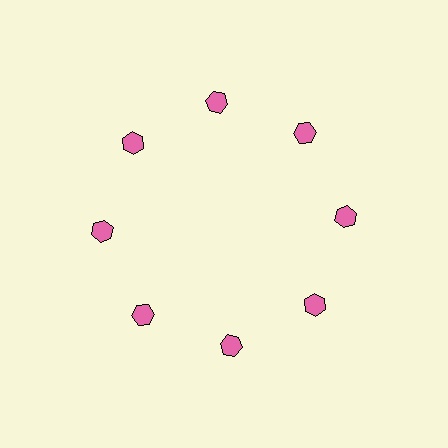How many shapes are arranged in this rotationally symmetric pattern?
There are 8 shapes, arranged in 8 groups of 1.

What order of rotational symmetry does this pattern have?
This pattern has 8-fold rotational symmetry.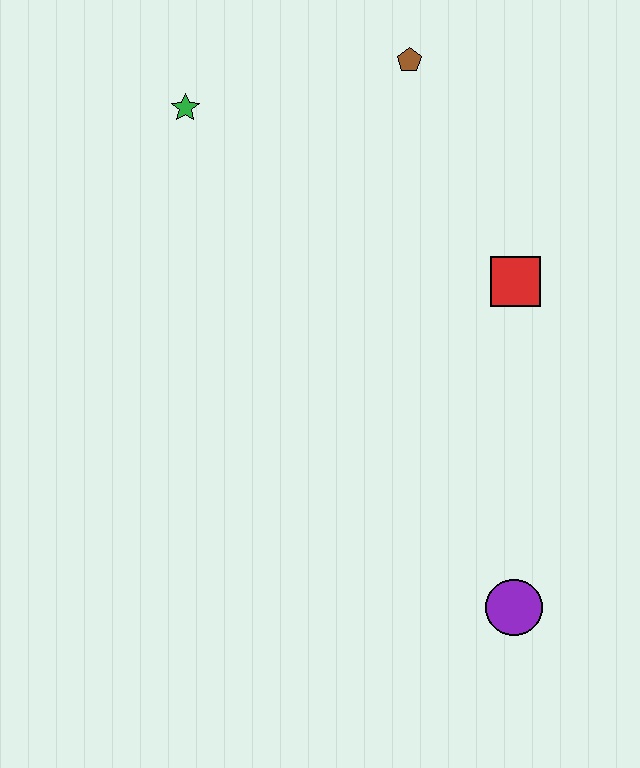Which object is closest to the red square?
The brown pentagon is closest to the red square.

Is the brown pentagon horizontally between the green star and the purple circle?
Yes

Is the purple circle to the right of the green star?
Yes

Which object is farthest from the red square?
The green star is farthest from the red square.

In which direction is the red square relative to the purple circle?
The red square is above the purple circle.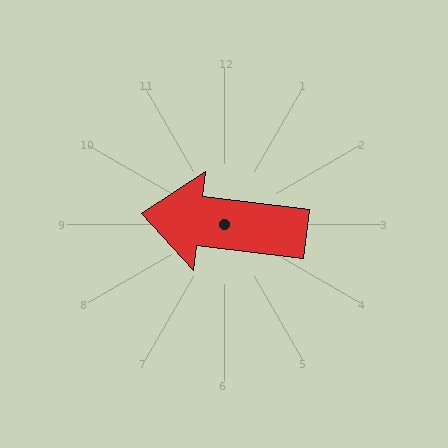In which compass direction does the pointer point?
West.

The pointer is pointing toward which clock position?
Roughly 9 o'clock.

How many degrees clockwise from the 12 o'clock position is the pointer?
Approximately 277 degrees.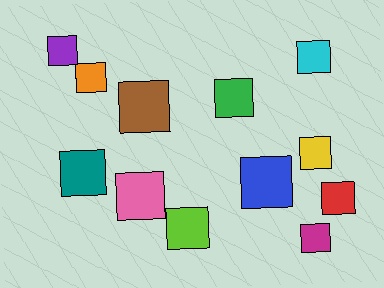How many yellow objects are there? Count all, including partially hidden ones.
There is 1 yellow object.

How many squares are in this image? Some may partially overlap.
There are 12 squares.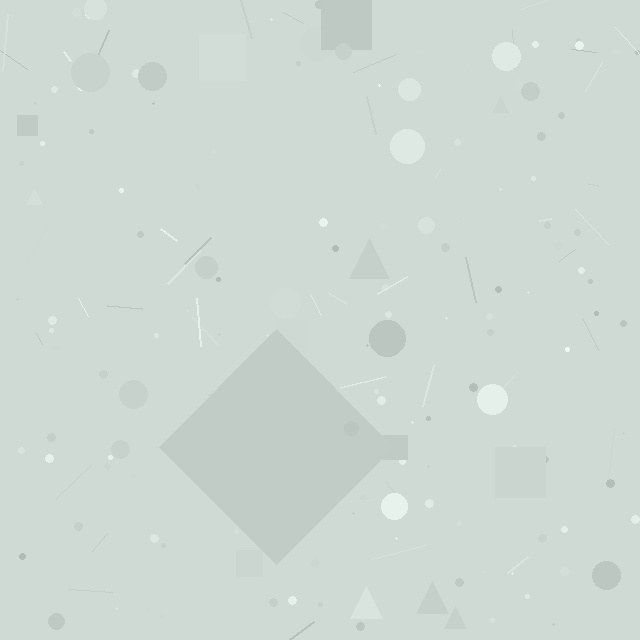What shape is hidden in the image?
A diamond is hidden in the image.